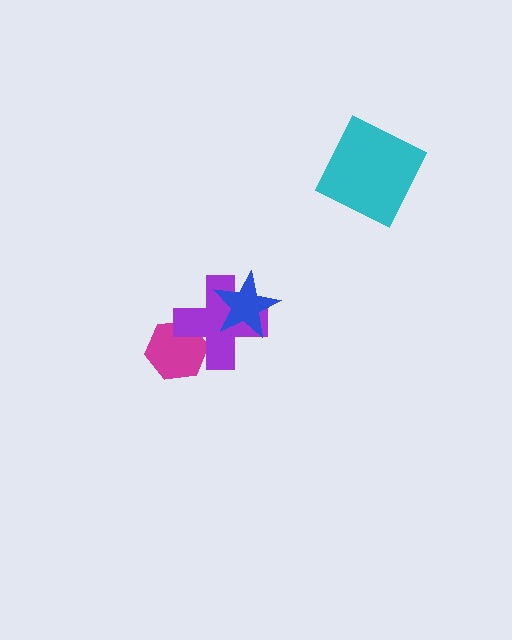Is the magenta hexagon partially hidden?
Yes, it is partially covered by another shape.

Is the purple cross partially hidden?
Yes, it is partially covered by another shape.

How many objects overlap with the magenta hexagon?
1 object overlaps with the magenta hexagon.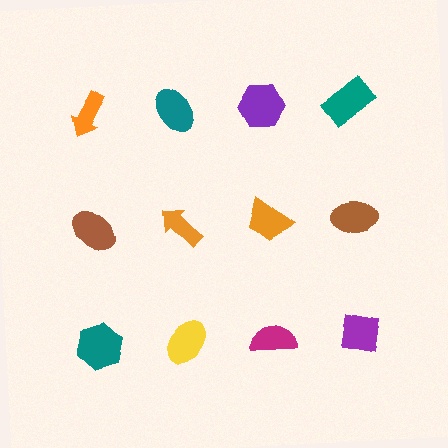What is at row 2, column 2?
An orange arrow.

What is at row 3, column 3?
A magenta semicircle.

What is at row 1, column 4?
A teal rectangle.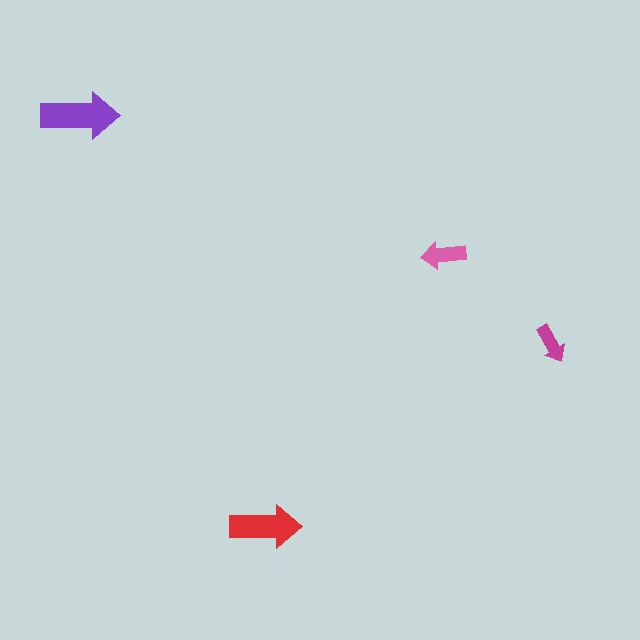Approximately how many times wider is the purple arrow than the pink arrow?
About 1.5 times wider.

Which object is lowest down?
The red arrow is bottommost.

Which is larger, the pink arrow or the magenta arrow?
The pink one.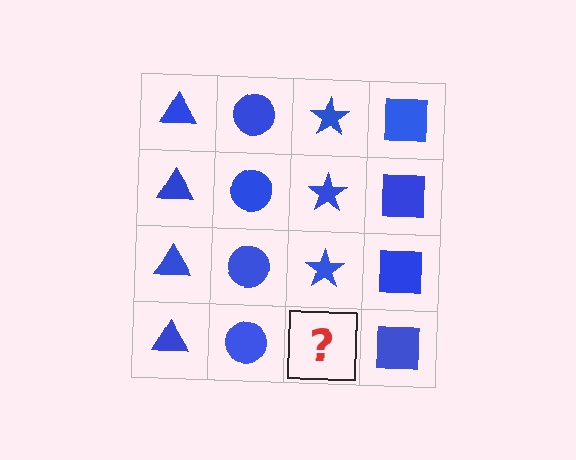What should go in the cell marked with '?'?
The missing cell should contain a blue star.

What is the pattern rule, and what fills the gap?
The rule is that each column has a consistent shape. The gap should be filled with a blue star.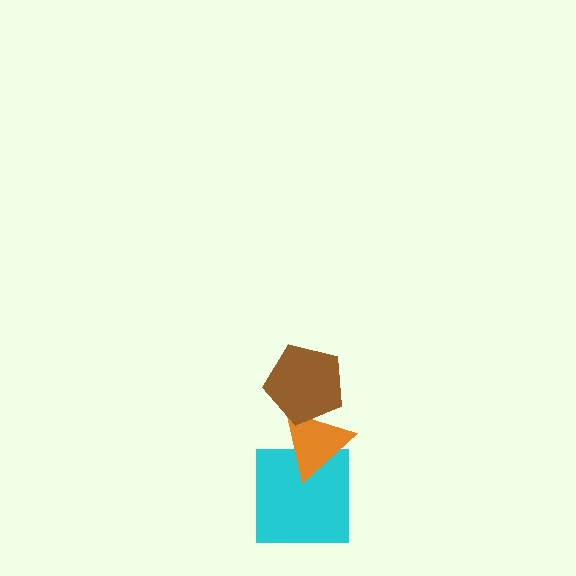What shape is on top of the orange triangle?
The brown pentagon is on top of the orange triangle.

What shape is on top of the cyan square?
The orange triangle is on top of the cyan square.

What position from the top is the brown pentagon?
The brown pentagon is 1st from the top.